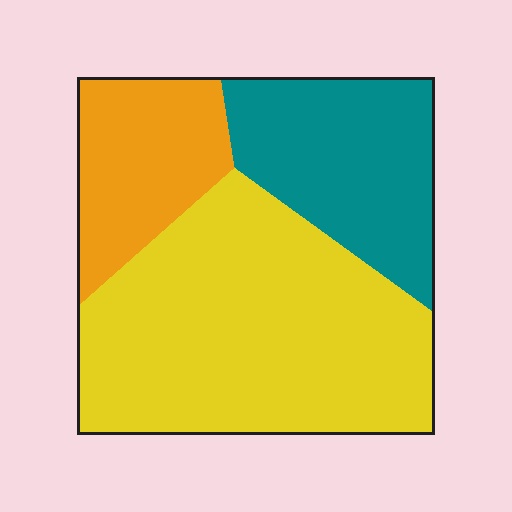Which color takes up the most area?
Yellow, at roughly 55%.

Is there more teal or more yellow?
Yellow.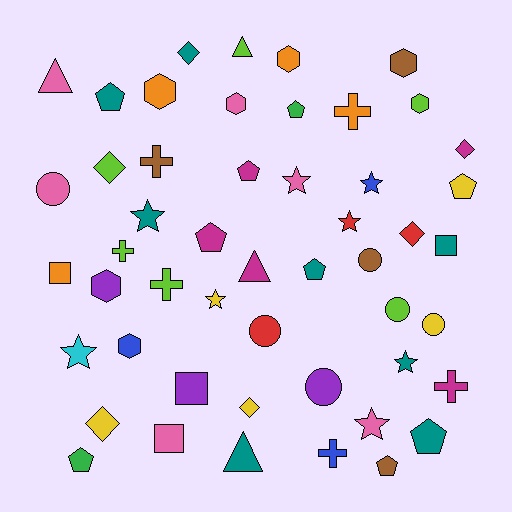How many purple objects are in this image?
There are 3 purple objects.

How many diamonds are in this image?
There are 6 diamonds.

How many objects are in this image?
There are 50 objects.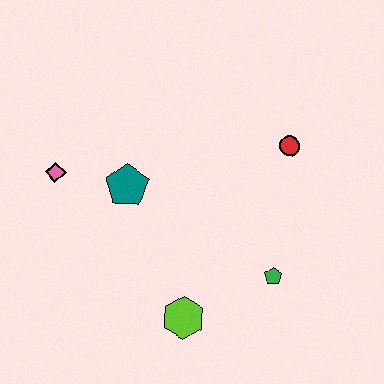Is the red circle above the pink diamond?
Yes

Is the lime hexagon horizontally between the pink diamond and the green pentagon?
Yes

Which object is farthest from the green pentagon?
The pink diamond is farthest from the green pentagon.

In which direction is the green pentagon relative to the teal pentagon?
The green pentagon is to the right of the teal pentagon.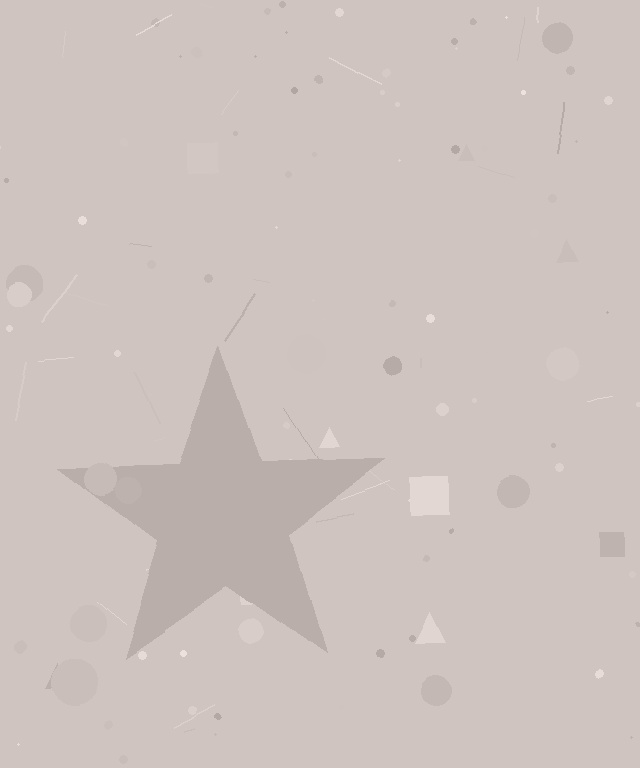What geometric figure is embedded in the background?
A star is embedded in the background.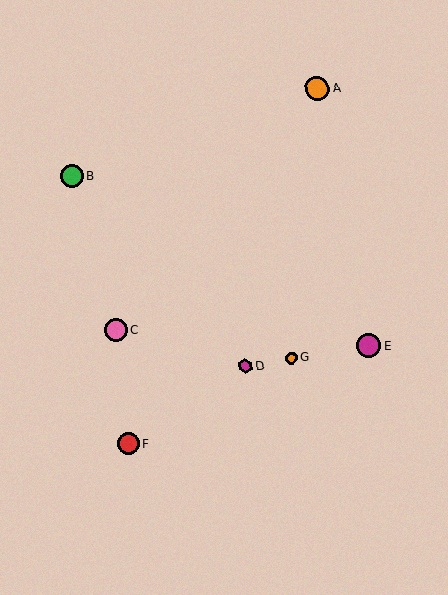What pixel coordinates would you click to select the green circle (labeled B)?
Click at (72, 176) to select the green circle B.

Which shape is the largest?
The orange circle (labeled A) is the largest.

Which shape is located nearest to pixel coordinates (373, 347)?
The magenta circle (labeled E) at (369, 346) is nearest to that location.